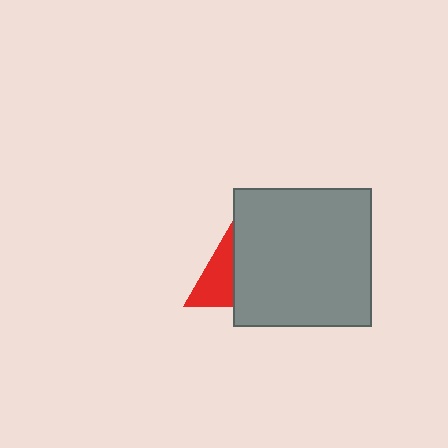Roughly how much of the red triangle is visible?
A small part of it is visible (roughly 36%).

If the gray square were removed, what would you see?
You would see the complete red triangle.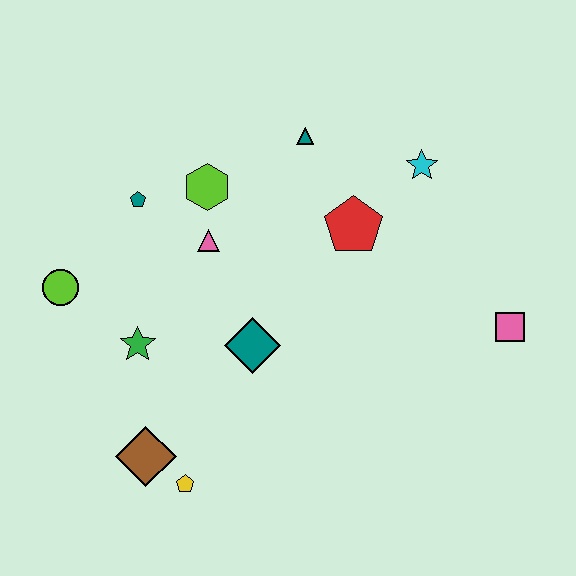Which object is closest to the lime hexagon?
The pink triangle is closest to the lime hexagon.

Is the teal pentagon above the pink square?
Yes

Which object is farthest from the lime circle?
The pink square is farthest from the lime circle.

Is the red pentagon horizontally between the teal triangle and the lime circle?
No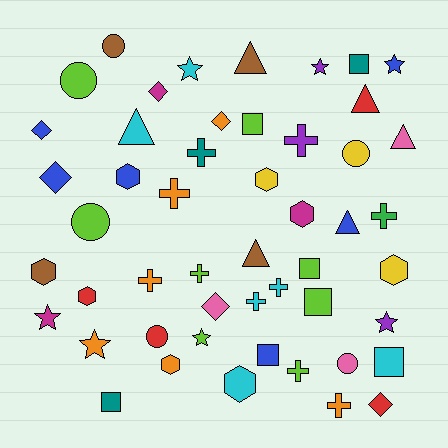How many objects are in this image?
There are 50 objects.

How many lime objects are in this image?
There are 8 lime objects.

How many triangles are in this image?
There are 6 triangles.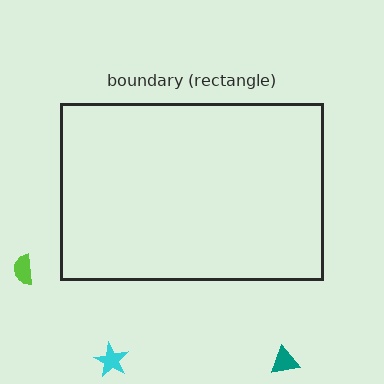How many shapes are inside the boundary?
0 inside, 3 outside.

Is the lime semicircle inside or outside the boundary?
Outside.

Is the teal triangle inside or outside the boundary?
Outside.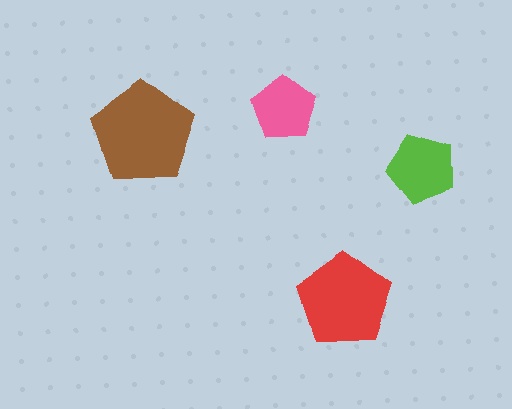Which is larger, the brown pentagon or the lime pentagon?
The brown one.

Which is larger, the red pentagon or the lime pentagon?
The red one.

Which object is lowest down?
The red pentagon is bottommost.